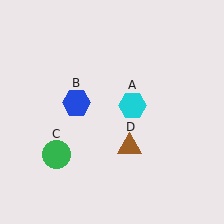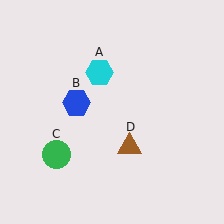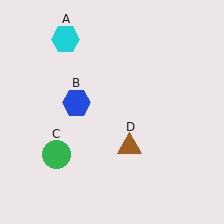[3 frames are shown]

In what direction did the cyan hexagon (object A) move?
The cyan hexagon (object A) moved up and to the left.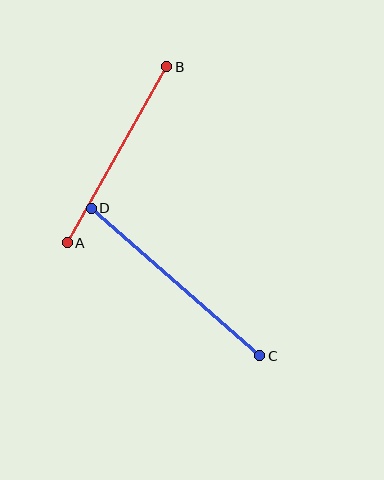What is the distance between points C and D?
The distance is approximately 224 pixels.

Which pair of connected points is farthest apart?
Points C and D are farthest apart.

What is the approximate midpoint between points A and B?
The midpoint is at approximately (117, 155) pixels.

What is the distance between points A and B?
The distance is approximately 203 pixels.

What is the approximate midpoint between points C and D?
The midpoint is at approximately (175, 282) pixels.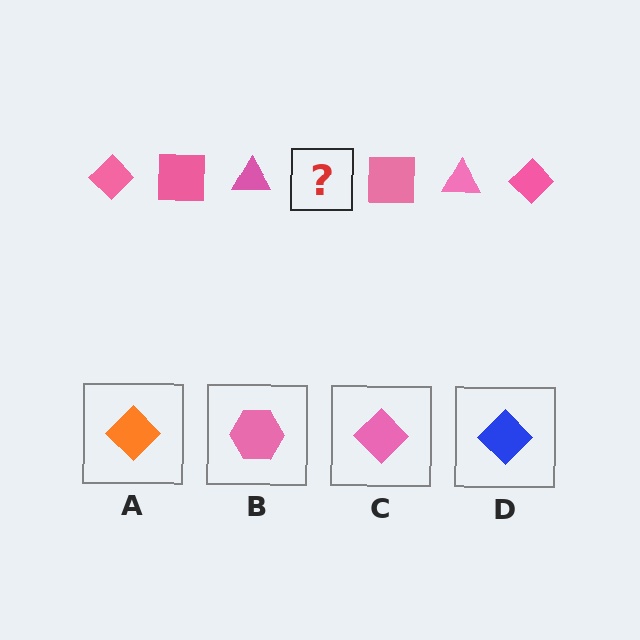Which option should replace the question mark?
Option C.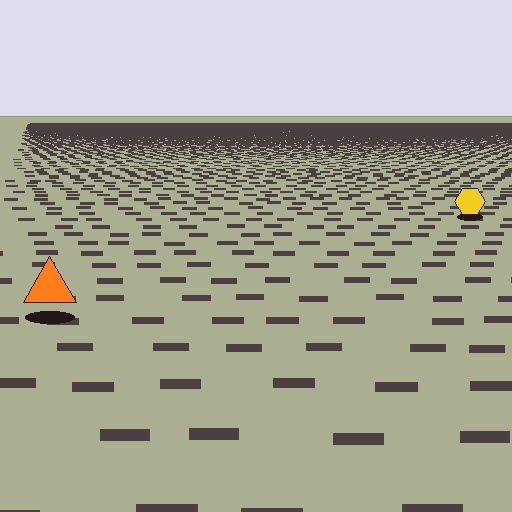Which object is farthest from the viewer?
The yellow hexagon is farthest from the viewer. It appears smaller and the ground texture around it is denser.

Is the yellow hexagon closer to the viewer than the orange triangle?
No. The orange triangle is closer — you can tell from the texture gradient: the ground texture is coarser near it.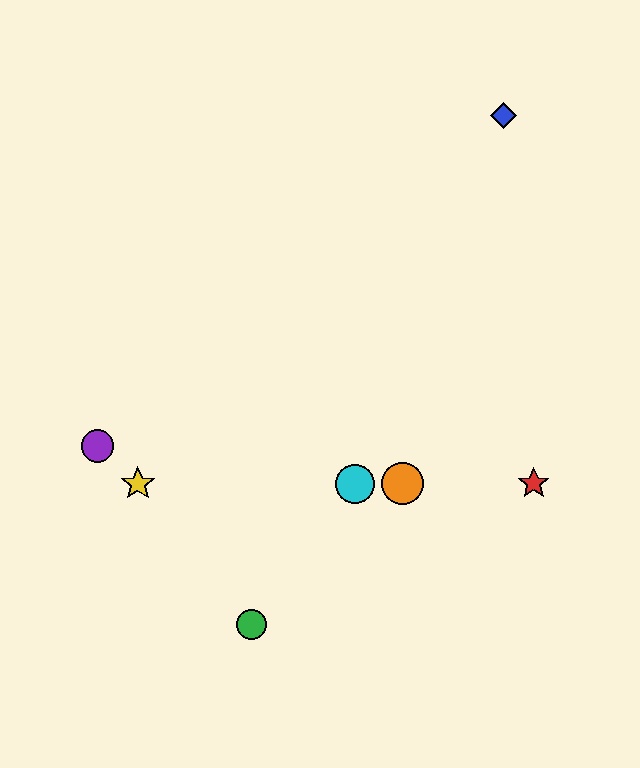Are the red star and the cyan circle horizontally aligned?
Yes, both are at y≈484.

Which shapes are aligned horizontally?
The red star, the yellow star, the orange circle, the cyan circle are aligned horizontally.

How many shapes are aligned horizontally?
4 shapes (the red star, the yellow star, the orange circle, the cyan circle) are aligned horizontally.